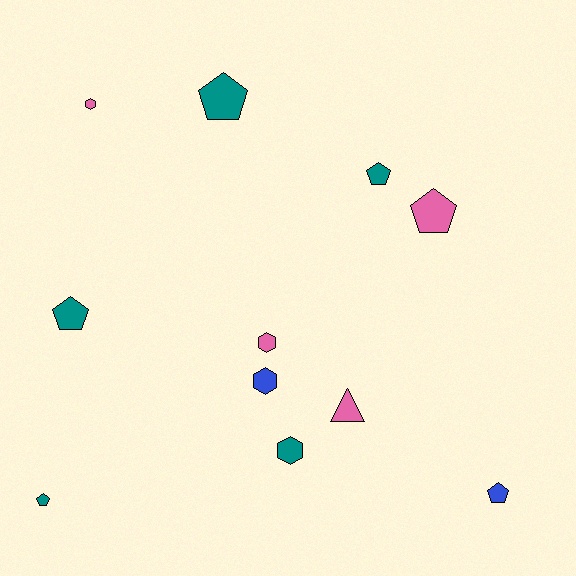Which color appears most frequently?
Teal, with 5 objects.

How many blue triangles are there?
There are no blue triangles.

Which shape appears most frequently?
Pentagon, with 6 objects.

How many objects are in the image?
There are 11 objects.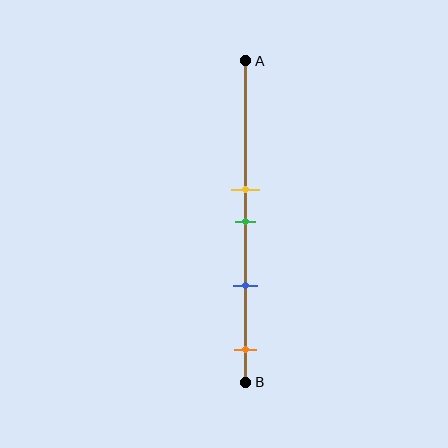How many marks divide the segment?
There are 4 marks dividing the segment.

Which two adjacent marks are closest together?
The yellow and green marks are the closest adjacent pair.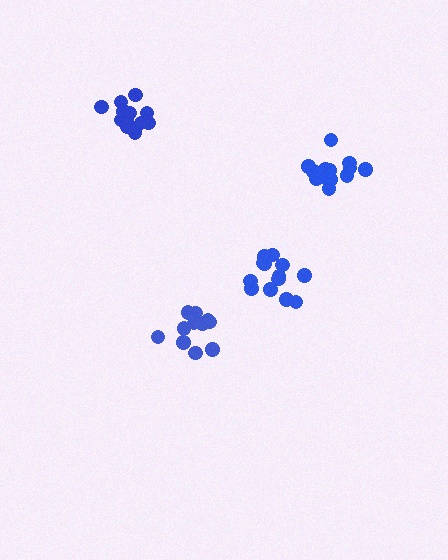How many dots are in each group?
Group 1: 13 dots, Group 2: 11 dots, Group 3: 12 dots, Group 4: 14 dots (50 total).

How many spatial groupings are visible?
There are 4 spatial groupings.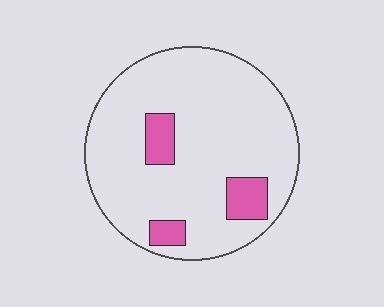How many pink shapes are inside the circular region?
3.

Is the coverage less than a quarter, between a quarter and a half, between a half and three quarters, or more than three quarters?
Less than a quarter.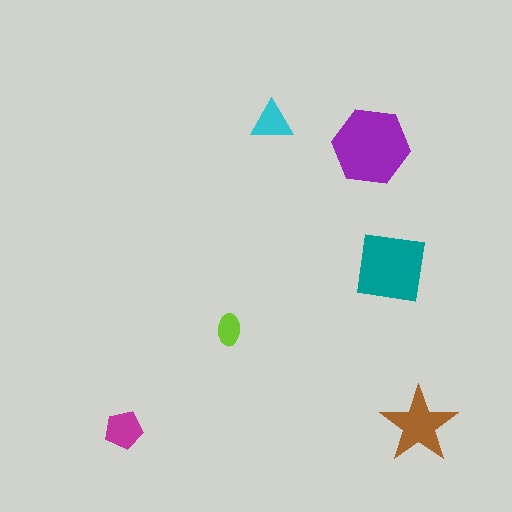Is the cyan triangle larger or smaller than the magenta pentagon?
Smaller.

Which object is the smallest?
The lime ellipse.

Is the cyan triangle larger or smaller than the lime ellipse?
Larger.